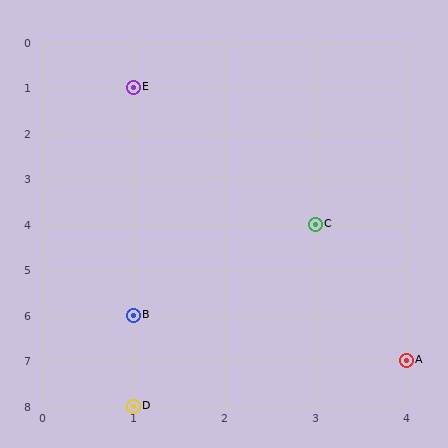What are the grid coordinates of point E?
Point E is at grid coordinates (1, 1).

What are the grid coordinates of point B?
Point B is at grid coordinates (1, 6).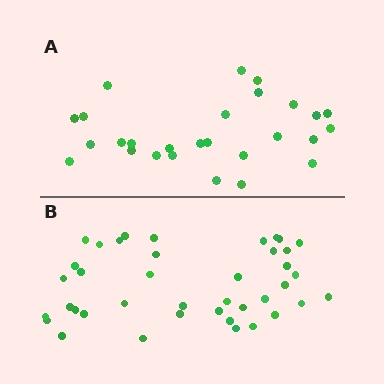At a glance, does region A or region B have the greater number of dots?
Region B (the bottom region) has more dots.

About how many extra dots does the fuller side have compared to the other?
Region B has approximately 15 more dots than region A.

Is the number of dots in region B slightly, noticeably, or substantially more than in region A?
Region B has substantially more. The ratio is roughly 1.5 to 1.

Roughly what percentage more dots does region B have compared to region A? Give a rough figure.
About 50% more.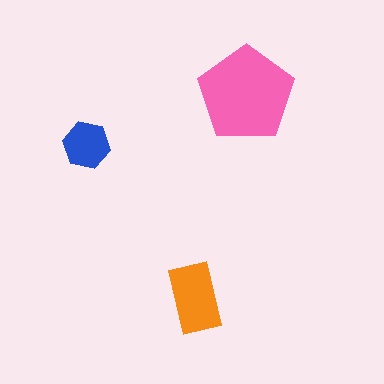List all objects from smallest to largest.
The blue hexagon, the orange rectangle, the pink pentagon.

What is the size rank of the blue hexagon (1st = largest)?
3rd.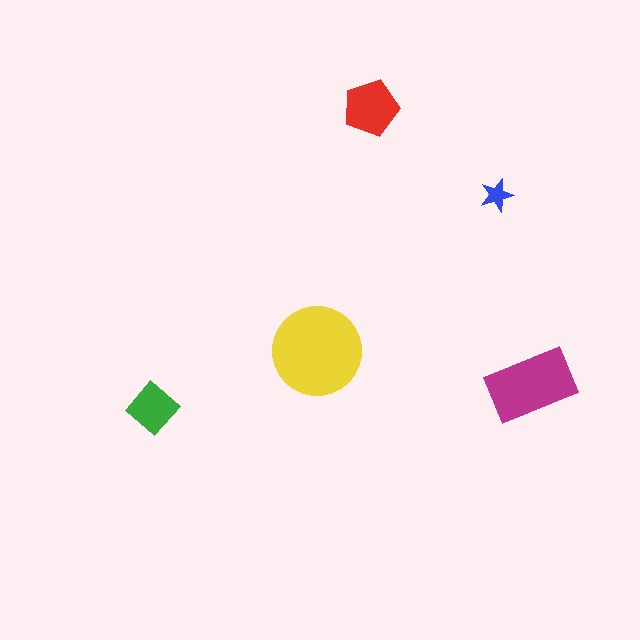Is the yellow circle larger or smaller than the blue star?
Larger.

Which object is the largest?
The yellow circle.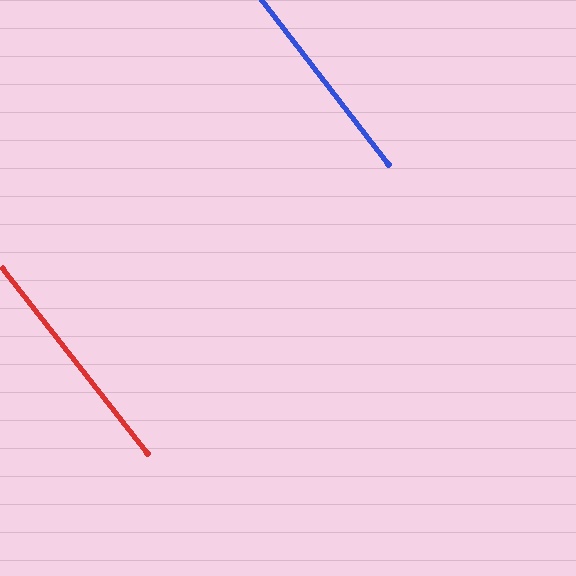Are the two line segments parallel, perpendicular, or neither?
Parallel — their directions differ by only 0.6°.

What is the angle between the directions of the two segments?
Approximately 1 degree.